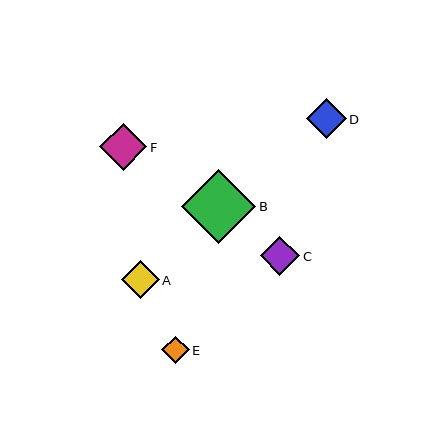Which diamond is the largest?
Diamond B is the largest with a size of approximately 74 pixels.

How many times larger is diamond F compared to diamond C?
Diamond F is approximately 1.2 times the size of diamond C.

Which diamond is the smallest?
Diamond E is the smallest with a size of approximately 27 pixels.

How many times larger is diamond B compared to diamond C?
Diamond B is approximately 1.9 times the size of diamond C.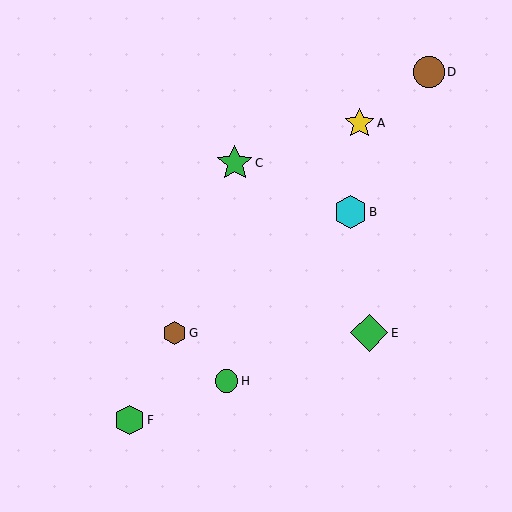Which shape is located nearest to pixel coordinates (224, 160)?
The green star (labeled C) at (235, 163) is nearest to that location.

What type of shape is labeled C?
Shape C is a green star.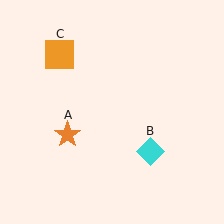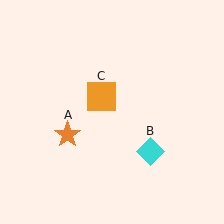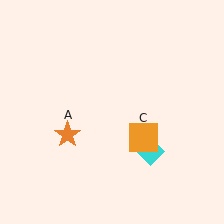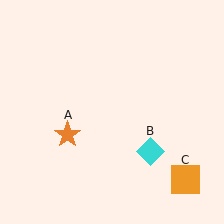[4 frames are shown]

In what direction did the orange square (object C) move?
The orange square (object C) moved down and to the right.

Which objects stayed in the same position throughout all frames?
Orange star (object A) and cyan diamond (object B) remained stationary.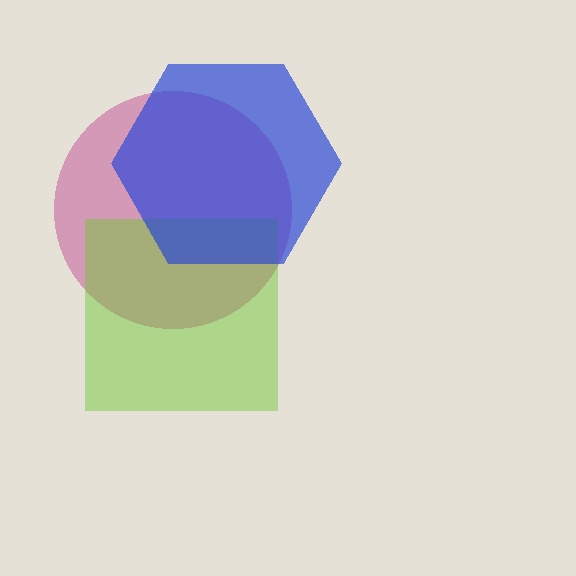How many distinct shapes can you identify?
There are 3 distinct shapes: a magenta circle, a lime square, a blue hexagon.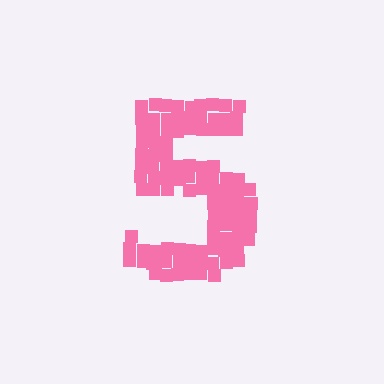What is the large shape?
The large shape is the digit 5.